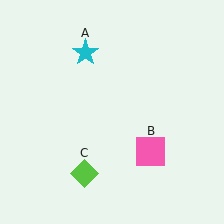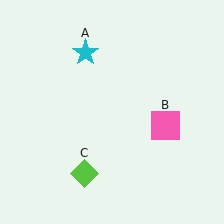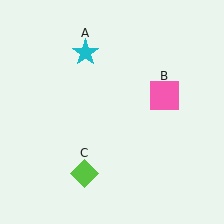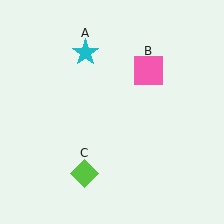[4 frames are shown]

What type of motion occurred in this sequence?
The pink square (object B) rotated counterclockwise around the center of the scene.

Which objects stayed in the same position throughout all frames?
Cyan star (object A) and lime diamond (object C) remained stationary.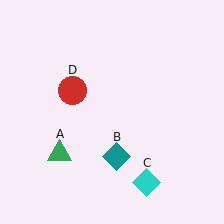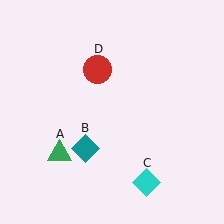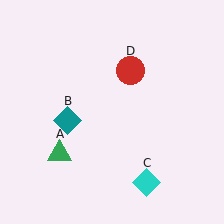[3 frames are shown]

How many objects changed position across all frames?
2 objects changed position: teal diamond (object B), red circle (object D).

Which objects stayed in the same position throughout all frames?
Green triangle (object A) and cyan diamond (object C) remained stationary.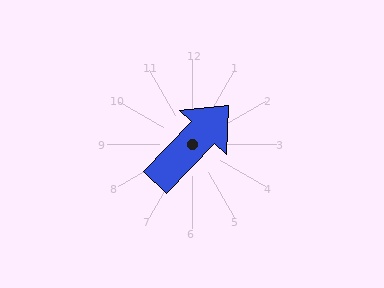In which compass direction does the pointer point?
Northeast.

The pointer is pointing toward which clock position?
Roughly 1 o'clock.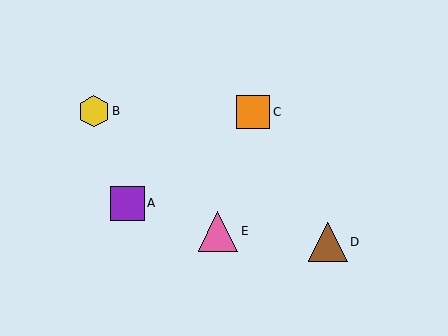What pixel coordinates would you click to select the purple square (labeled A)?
Click at (128, 203) to select the purple square A.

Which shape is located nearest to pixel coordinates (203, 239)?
The pink triangle (labeled E) at (218, 231) is nearest to that location.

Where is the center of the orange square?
The center of the orange square is at (253, 112).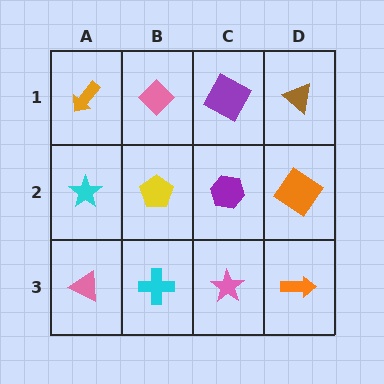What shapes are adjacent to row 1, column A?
A cyan star (row 2, column A), a pink diamond (row 1, column B).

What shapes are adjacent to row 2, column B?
A pink diamond (row 1, column B), a cyan cross (row 3, column B), a cyan star (row 2, column A), a purple hexagon (row 2, column C).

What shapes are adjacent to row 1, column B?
A yellow pentagon (row 2, column B), an orange arrow (row 1, column A), a purple square (row 1, column C).